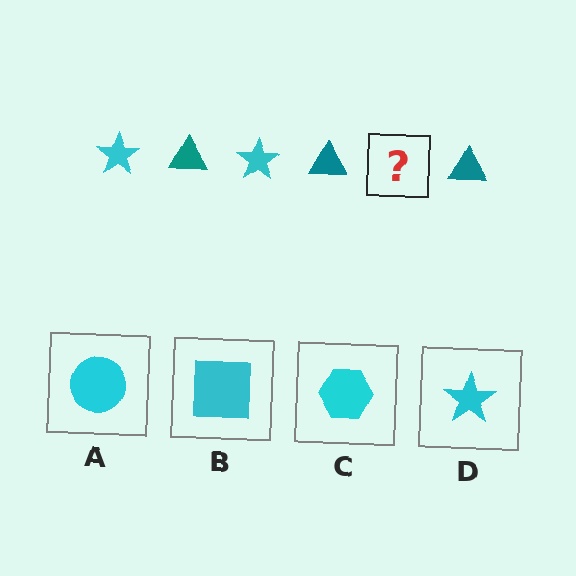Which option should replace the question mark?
Option D.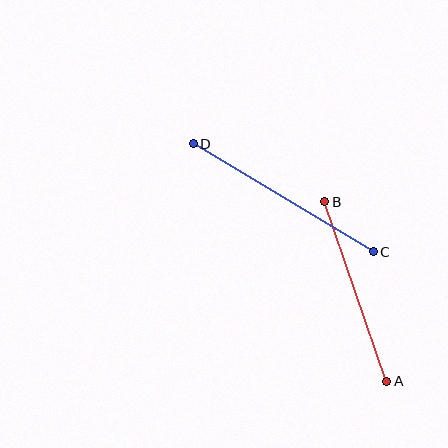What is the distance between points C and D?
The distance is approximately 210 pixels.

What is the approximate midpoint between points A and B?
The midpoint is at approximately (356, 292) pixels.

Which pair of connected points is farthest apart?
Points C and D are farthest apart.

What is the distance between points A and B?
The distance is approximately 190 pixels.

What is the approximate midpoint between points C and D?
The midpoint is at approximately (283, 198) pixels.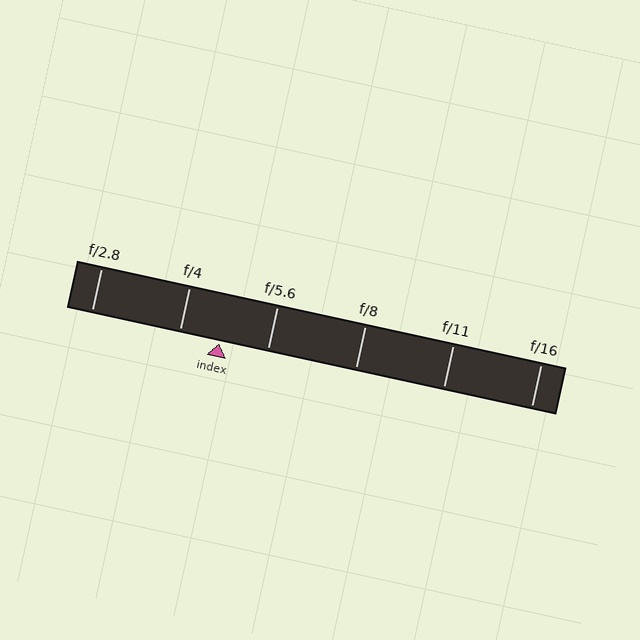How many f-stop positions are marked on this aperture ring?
There are 6 f-stop positions marked.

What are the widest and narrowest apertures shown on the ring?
The widest aperture shown is f/2.8 and the narrowest is f/16.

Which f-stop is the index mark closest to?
The index mark is closest to f/4.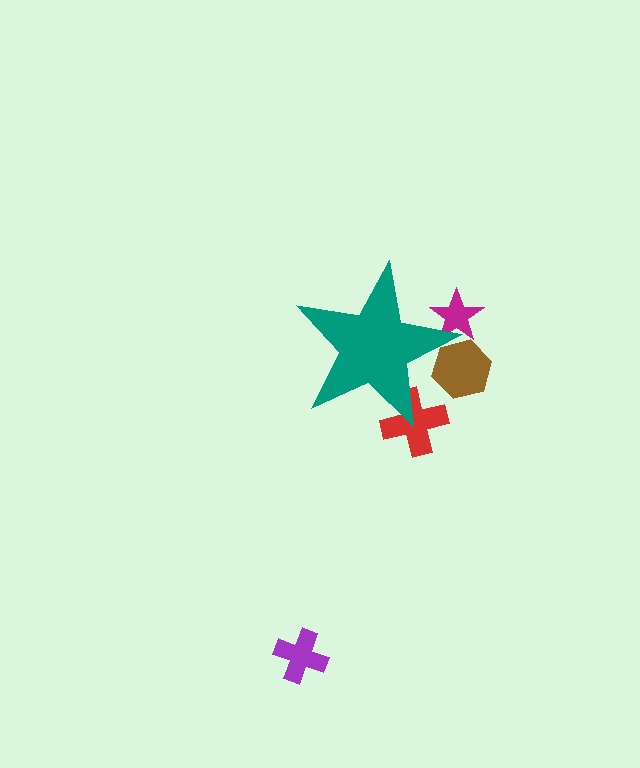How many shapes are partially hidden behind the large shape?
3 shapes are partially hidden.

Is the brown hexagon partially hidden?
Yes, the brown hexagon is partially hidden behind the teal star.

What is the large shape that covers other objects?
A teal star.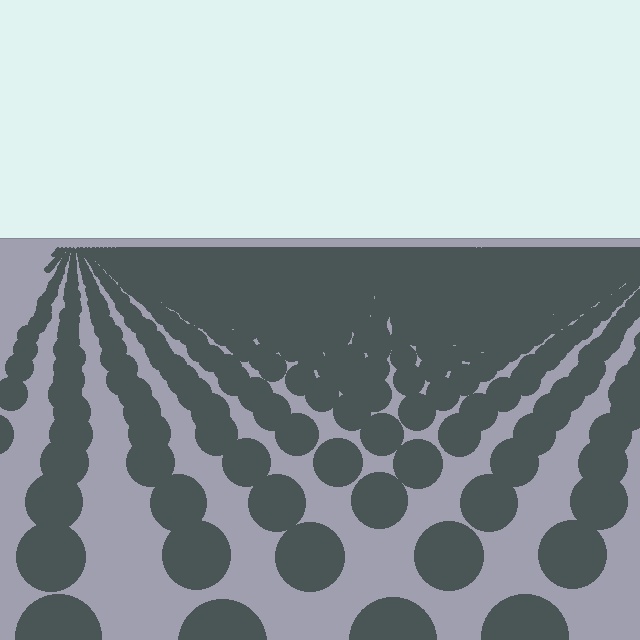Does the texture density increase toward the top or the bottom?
Density increases toward the top.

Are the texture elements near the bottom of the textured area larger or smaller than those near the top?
Larger. Near the bottom, elements are closer to the viewer and appear at a bigger on-screen size.